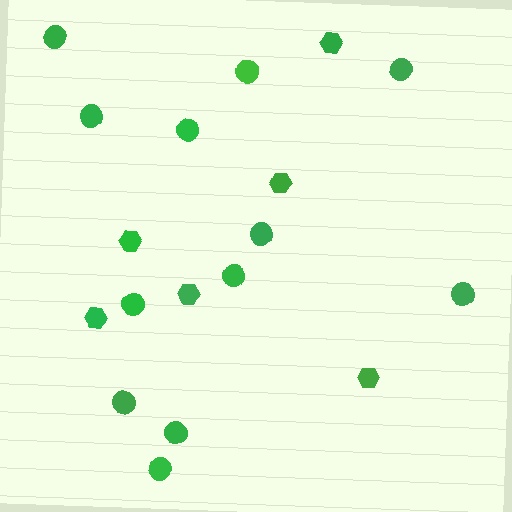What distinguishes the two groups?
There are 2 groups: one group of circles (12) and one group of hexagons (6).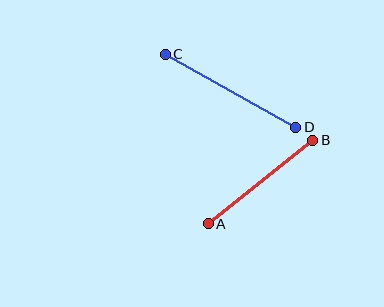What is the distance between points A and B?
The distance is approximately 134 pixels.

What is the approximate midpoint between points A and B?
The midpoint is at approximately (260, 182) pixels.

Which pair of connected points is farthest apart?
Points C and D are farthest apart.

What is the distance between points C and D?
The distance is approximately 149 pixels.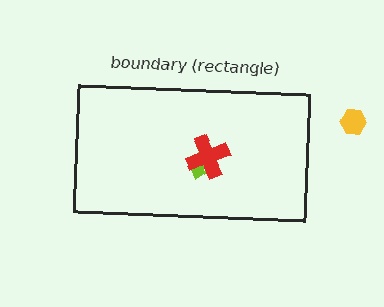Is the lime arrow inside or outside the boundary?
Inside.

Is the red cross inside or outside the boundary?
Inside.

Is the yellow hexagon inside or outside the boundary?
Outside.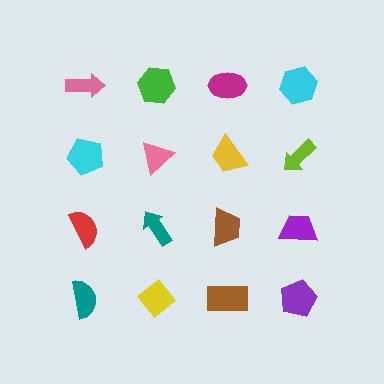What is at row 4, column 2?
A yellow diamond.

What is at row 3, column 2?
A teal arrow.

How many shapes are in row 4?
4 shapes.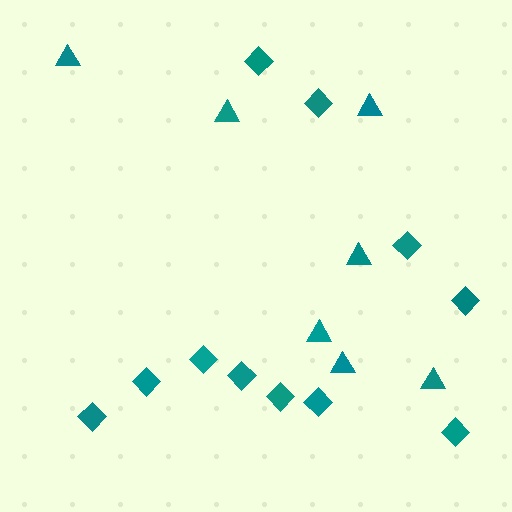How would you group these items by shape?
There are 2 groups: one group of triangles (7) and one group of diamonds (11).